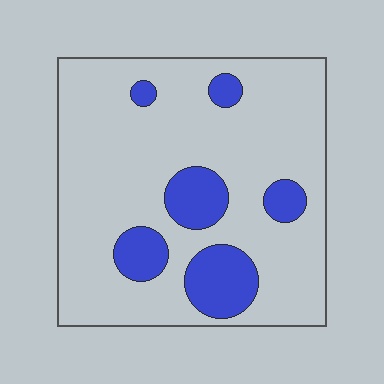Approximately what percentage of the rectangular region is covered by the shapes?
Approximately 20%.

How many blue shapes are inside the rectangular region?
6.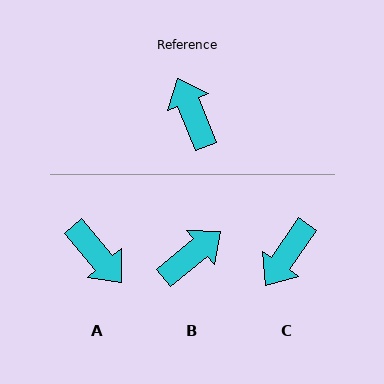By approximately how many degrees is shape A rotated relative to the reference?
Approximately 162 degrees clockwise.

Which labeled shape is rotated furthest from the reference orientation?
A, about 162 degrees away.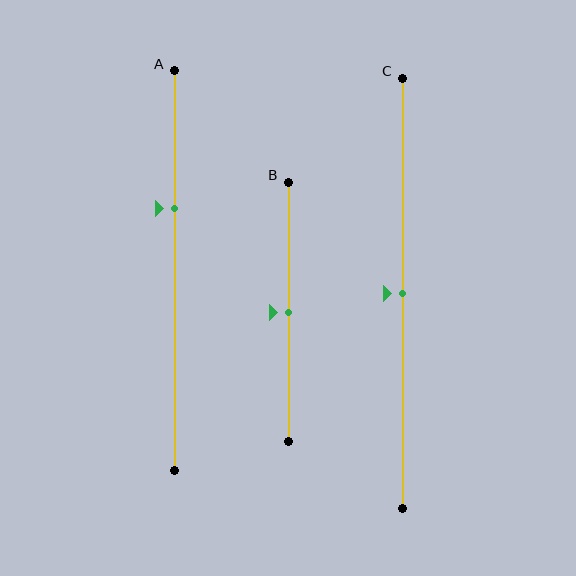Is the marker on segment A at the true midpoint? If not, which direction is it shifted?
No, the marker on segment A is shifted upward by about 16% of the segment length.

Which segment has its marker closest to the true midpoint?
Segment B has its marker closest to the true midpoint.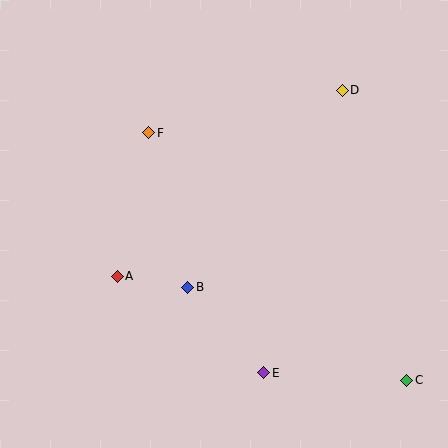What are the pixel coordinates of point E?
Point E is at (264, 373).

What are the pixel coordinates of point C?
Point C is at (407, 380).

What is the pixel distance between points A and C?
The distance between A and C is 307 pixels.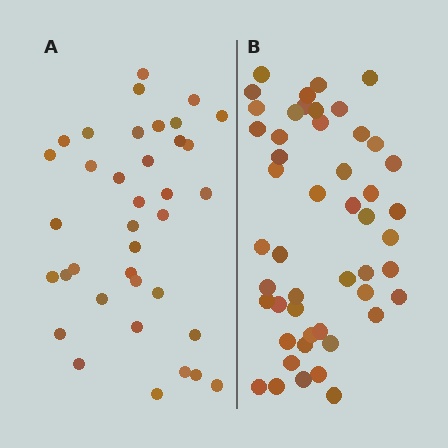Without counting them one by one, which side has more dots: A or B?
Region B (the right region) has more dots.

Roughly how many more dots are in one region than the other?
Region B has roughly 12 or so more dots than region A.